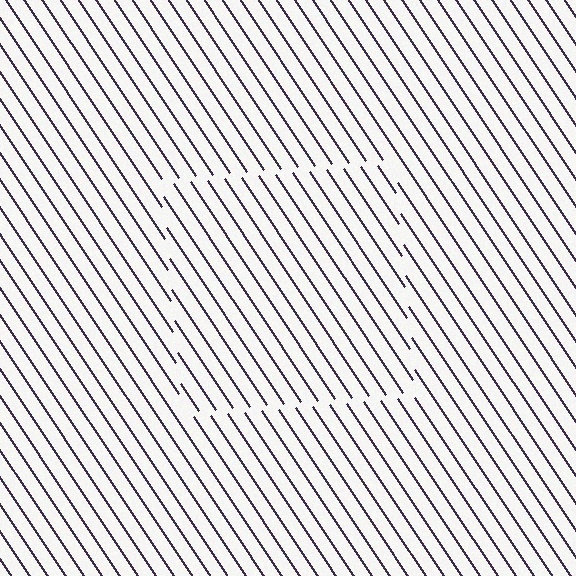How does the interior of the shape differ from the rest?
The interior of the shape contains the same grating, shifted by half a period — the contour is defined by the phase discontinuity where line-ends from the inner and outer gratings abut.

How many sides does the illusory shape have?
4 sides — the line-ends trace a square.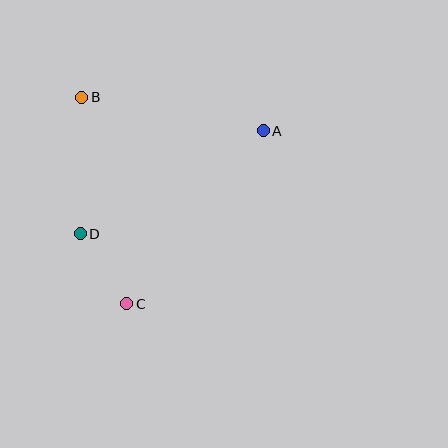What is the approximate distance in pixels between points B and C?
The distance between B and C is approximately 211 pixels.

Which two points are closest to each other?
Points C and D are closest to each other.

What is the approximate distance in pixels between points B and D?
The distance between B and D is approximately 136 pixels.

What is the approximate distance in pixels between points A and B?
The distance between A and B is approximately 184 pixels.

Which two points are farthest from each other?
Points A and C are farthest from each other.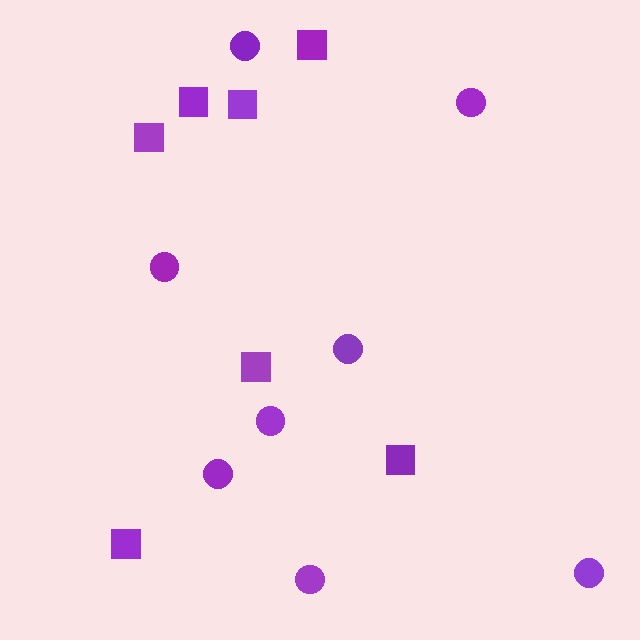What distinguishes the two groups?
There are 2 groups: one group of squares (7) and one group of circles (8).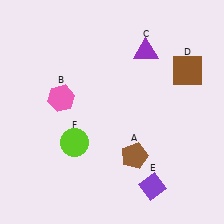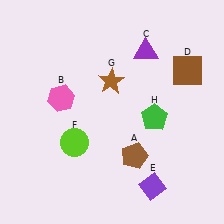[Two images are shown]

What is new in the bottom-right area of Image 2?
A green pentagon (H) was added in the bottom-right area of Image 2.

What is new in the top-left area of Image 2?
A brown star (G) was added in the top-left area of Image 2.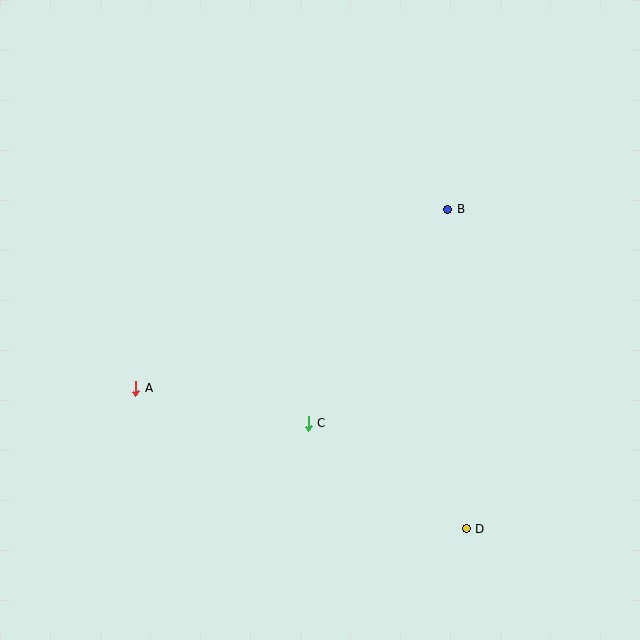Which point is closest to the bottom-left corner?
Point A is closest to the bottom-left corner.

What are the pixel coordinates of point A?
Point A is at (136, 388).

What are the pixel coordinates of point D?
Point D is at (466, 529).